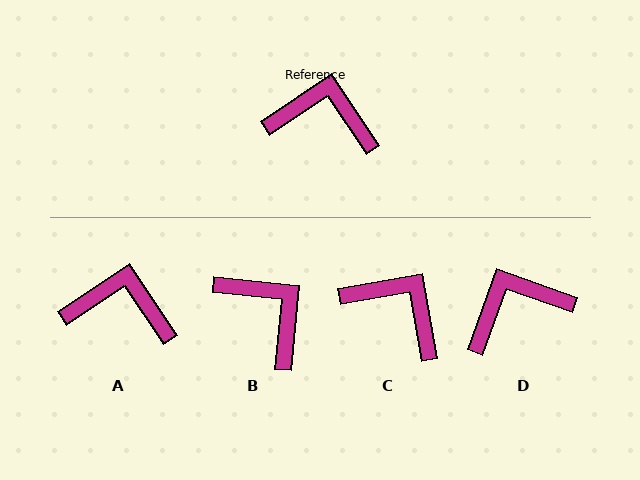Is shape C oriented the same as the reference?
No, it is off by about 24 degrees.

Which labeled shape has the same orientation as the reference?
A.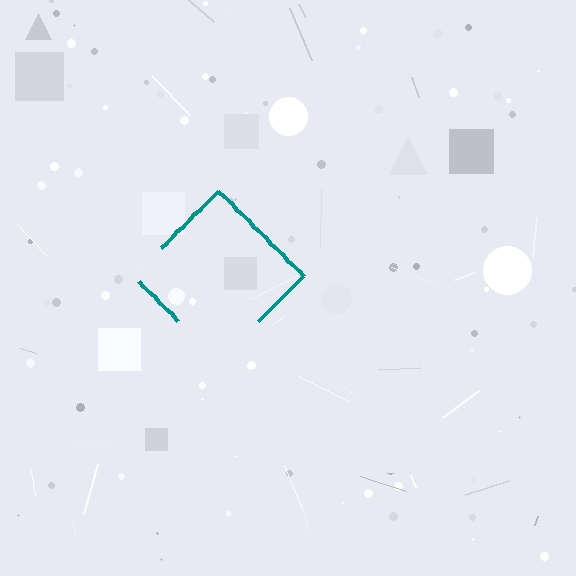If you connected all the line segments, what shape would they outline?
They would outline a diamond.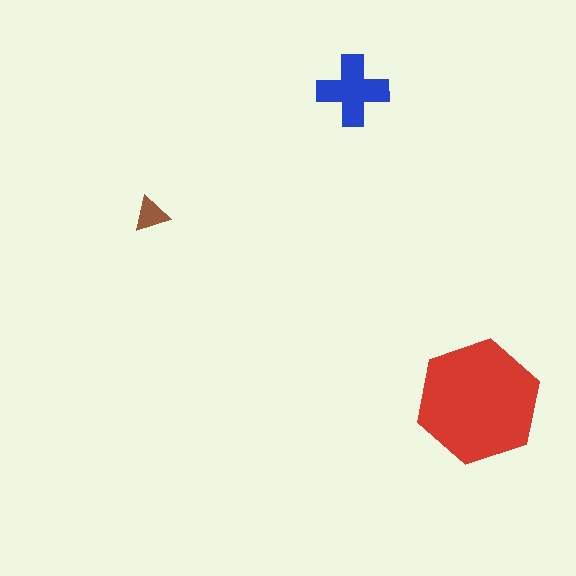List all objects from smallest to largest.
The brown triangle, the blue cross, the red hexagon.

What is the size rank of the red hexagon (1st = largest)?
1st.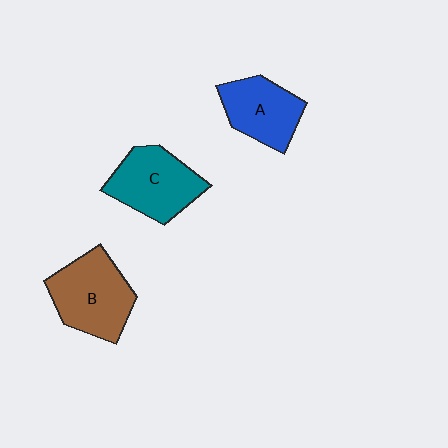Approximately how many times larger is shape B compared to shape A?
Approximately 1.3 times.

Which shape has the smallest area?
Shape A (blue).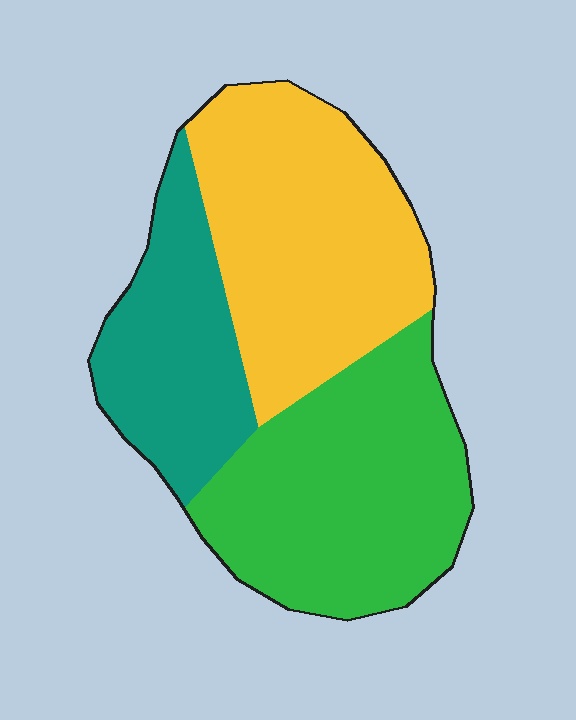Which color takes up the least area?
Teal, at roughly 25%.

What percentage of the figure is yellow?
Yellow takes up about three eighths (3/8) of the figure.